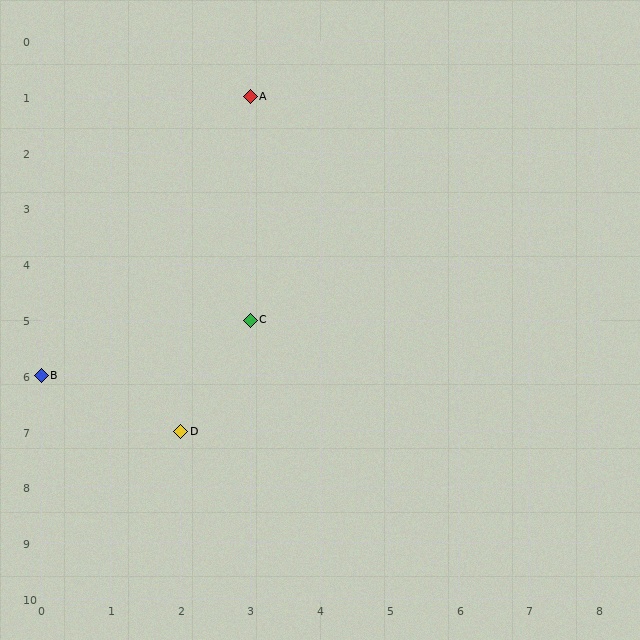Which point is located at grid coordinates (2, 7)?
Point D is at (2, 7).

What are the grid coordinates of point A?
Point A is at grid coordinates (3, 1).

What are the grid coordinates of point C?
Point C is at grid coordinates (3, 5).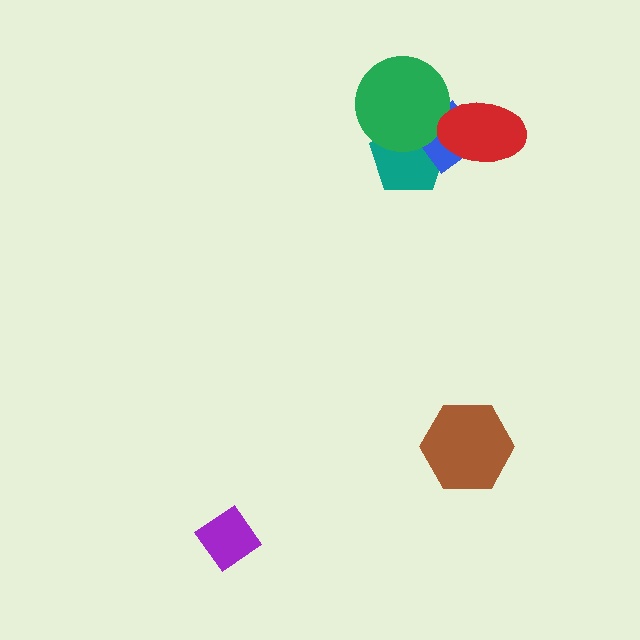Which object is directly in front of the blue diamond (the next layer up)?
The green circle is directly in front of the blue diamond.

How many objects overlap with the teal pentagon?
3 objects overlap with the teal pentagon.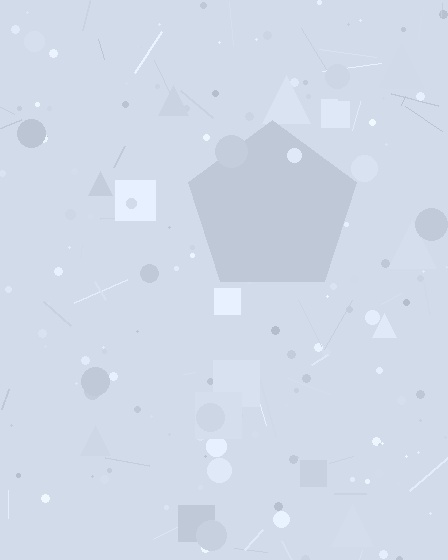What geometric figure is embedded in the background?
A pentagon is embedded in the background.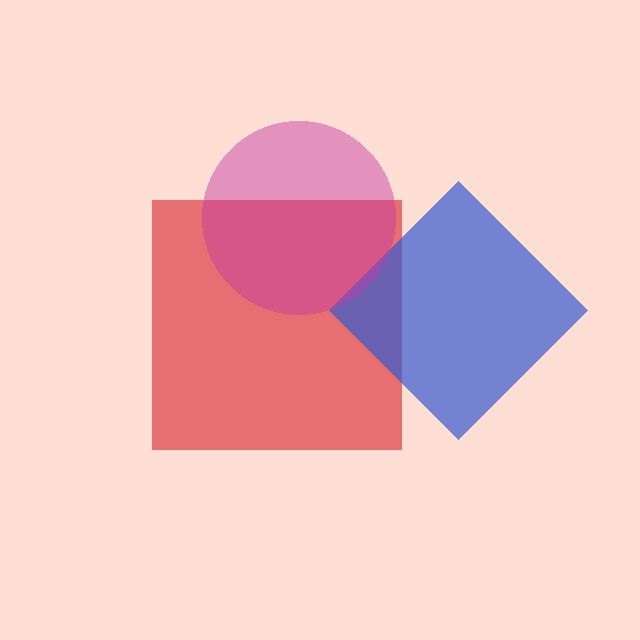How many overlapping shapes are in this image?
There are 3 overlapping shapes in the image.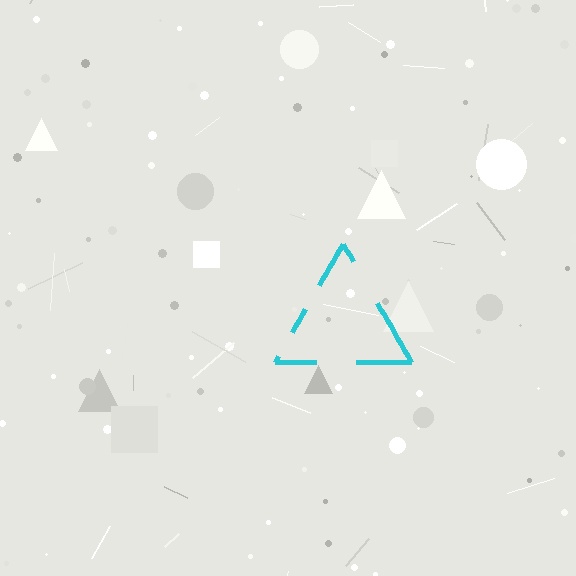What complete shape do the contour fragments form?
The contour fragments form a triangle.